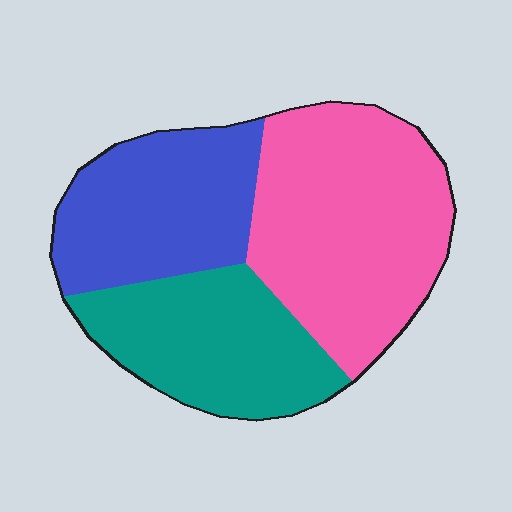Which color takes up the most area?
Pink, at roughly 45%.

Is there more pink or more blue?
Pink.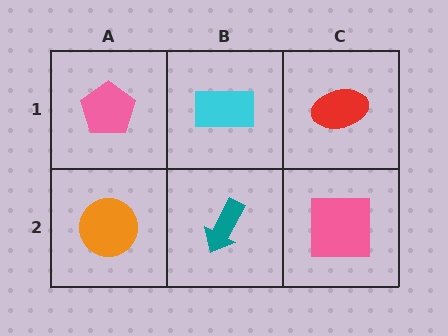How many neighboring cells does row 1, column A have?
2.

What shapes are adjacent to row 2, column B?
A cyan rectangle (row 1, column B), an orange circle (row 2, column A), a pink square (row 2, column C).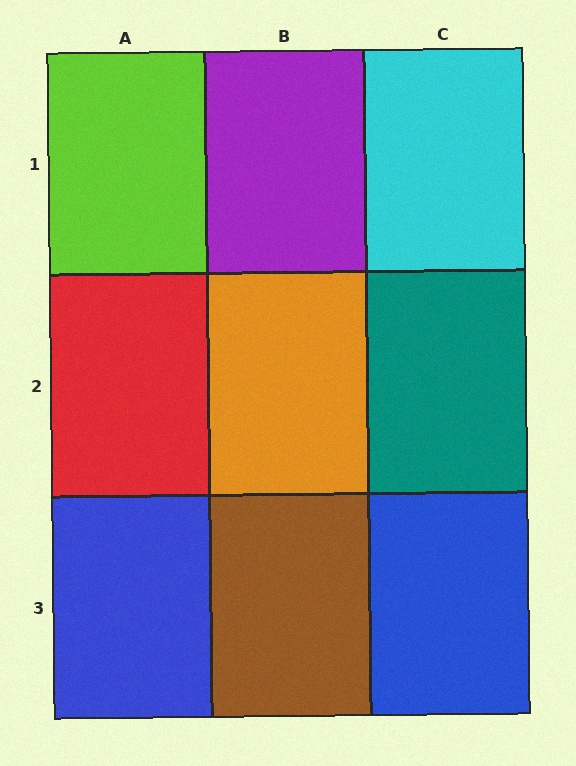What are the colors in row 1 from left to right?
Lime, purple, cyan.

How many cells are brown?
1 cell is brown.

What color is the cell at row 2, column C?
Teal.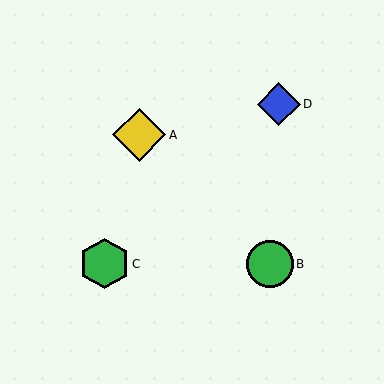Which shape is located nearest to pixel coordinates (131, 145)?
The yellow diamond (labeled A) at (139, 135) is nearest to that location.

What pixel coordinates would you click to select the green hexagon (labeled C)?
Click at (104, 264) to select the green hexagon C.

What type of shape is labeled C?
Shape C is a green hexagon.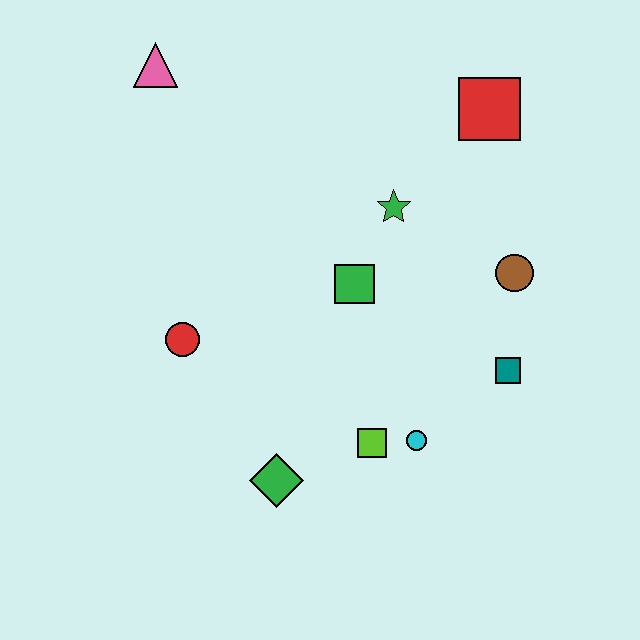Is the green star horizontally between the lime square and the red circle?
No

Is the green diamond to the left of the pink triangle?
No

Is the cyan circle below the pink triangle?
Yes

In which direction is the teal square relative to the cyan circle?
The teal square is to the right of the cyan circle.